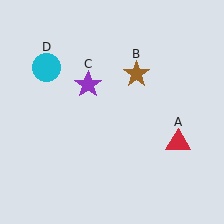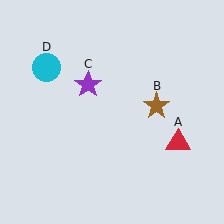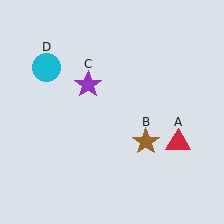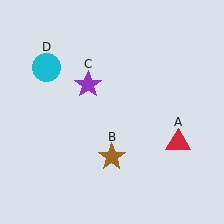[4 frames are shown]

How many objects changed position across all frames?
1 object changed position: brown star (object B).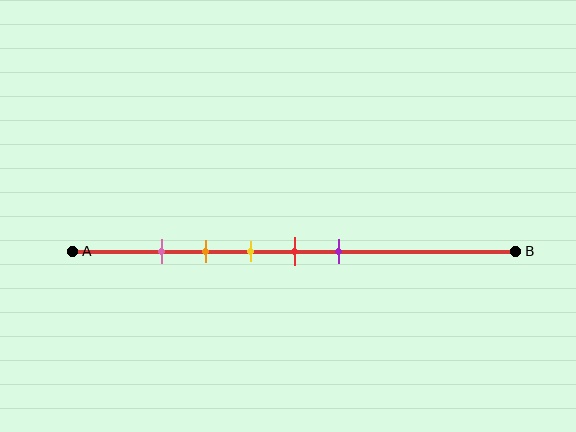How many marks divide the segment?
There are 5 marks dividing the segment.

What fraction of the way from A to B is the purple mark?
The purple mark is approximately 60% (0.6) of the way from A to B.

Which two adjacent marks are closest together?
The pink and orange marks are the closest adjacent pair.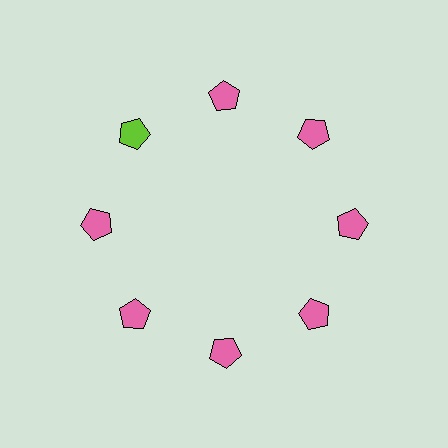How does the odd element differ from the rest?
It has a different color: lime instead of pink.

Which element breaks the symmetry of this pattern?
The lime pentagon at roughly the 10 o'clock position breaks the symmetry. All other shapes are pink pentagons.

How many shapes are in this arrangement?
There are 8 shapes arranged in a ring pattern.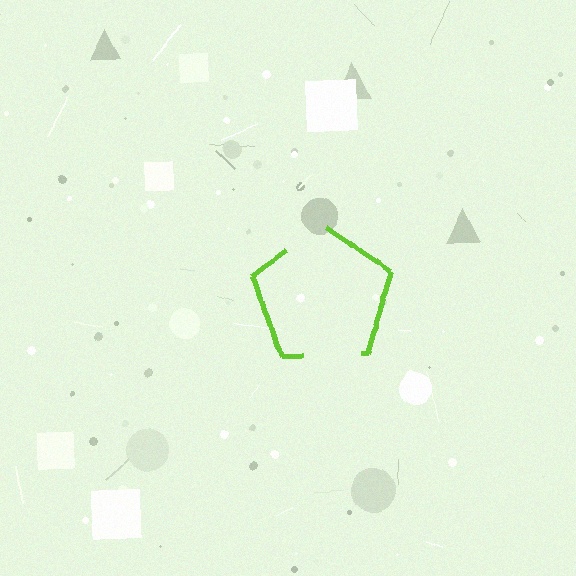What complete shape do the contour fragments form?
The contour fragments form a pentagon.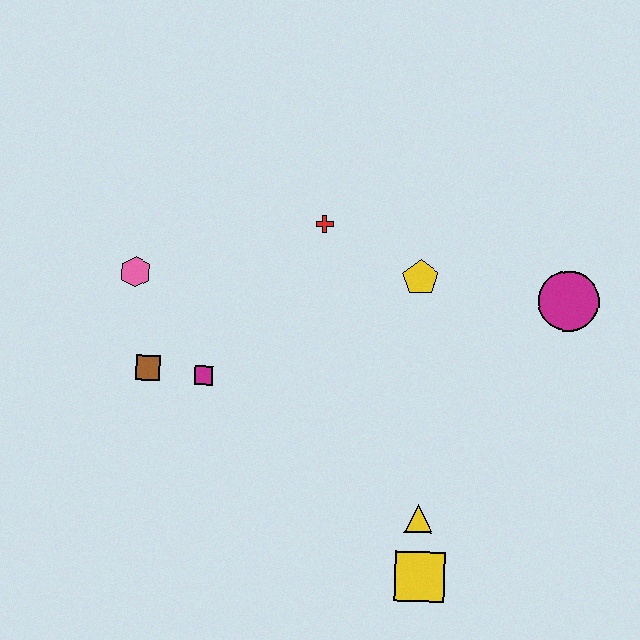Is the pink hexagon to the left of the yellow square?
Yes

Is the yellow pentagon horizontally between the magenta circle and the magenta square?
Yes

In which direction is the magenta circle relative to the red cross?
The magenta circle is to the right of the red cross.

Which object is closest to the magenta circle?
The yellow pentagon is closest to the magenta circle.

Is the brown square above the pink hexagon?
No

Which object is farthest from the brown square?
The magenta circle is farthest from the brown square.